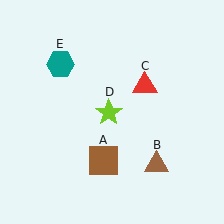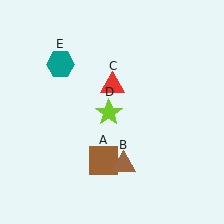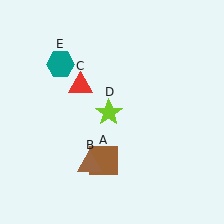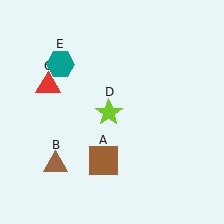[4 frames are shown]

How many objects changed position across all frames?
2 objects changed position: brown triangle (object B), red triangle (object C).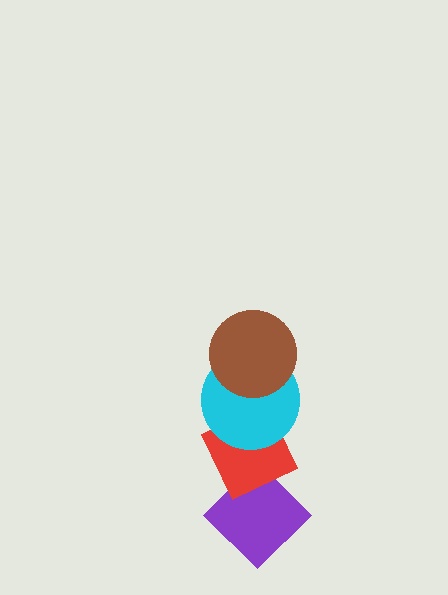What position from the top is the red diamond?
The red diamond is 3rd from the top.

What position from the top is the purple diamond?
The purple diamond is 4th from the top.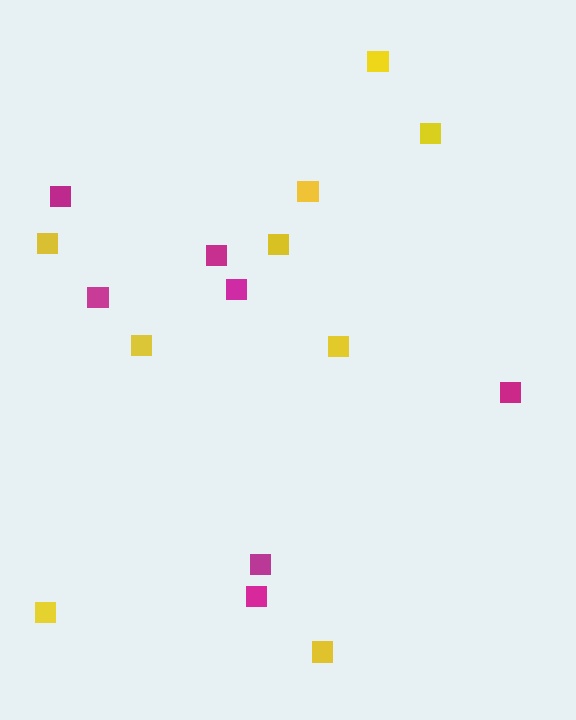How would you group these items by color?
There are 2 groups: one group of magenta squares (7) and one group of yellow squares (9).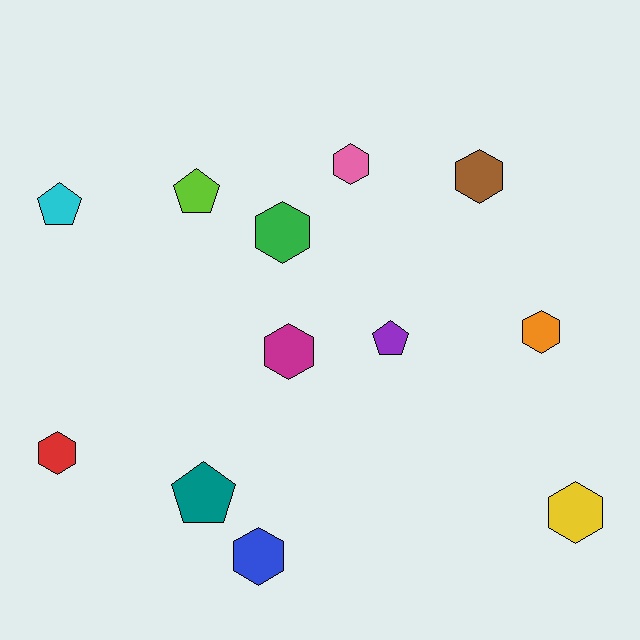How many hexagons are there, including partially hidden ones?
There are 8 hexagons.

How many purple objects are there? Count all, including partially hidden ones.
There is 1 purple object.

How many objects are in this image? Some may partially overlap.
There are 12 objects.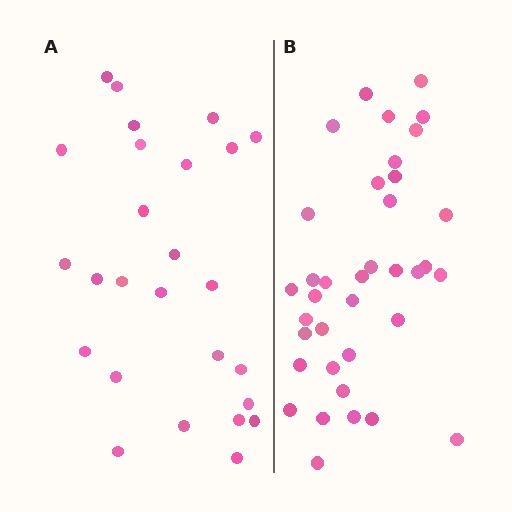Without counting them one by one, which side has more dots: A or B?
Region B (the right region) has more dots.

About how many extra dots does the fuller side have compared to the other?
Region B has roughly 12 or so more dots than region A.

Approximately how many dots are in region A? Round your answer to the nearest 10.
About 30 dots. (The exact count is 26, which rounds to 30.)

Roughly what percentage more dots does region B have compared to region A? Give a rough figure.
About 40% more.